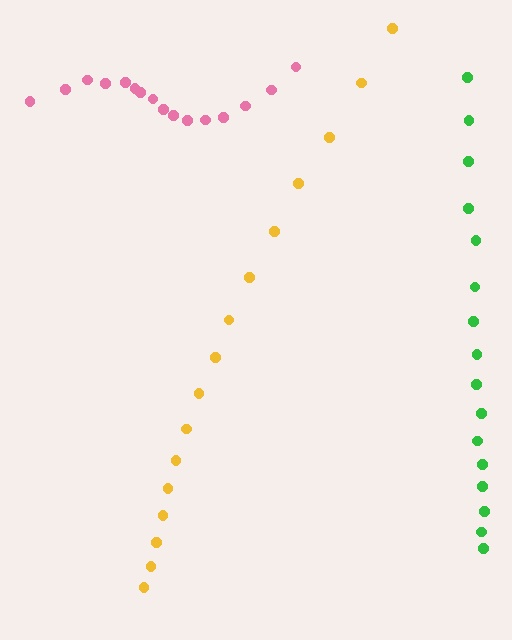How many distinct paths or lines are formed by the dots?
There are 3 distinct paths.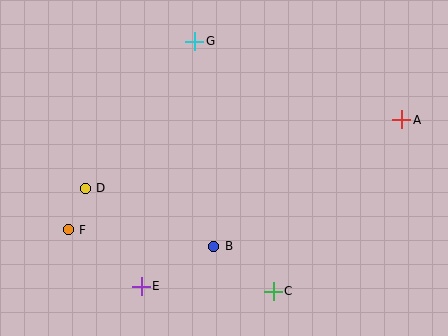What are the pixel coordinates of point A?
Point A is at (402, 120).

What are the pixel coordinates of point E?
Point E is at (141, 286).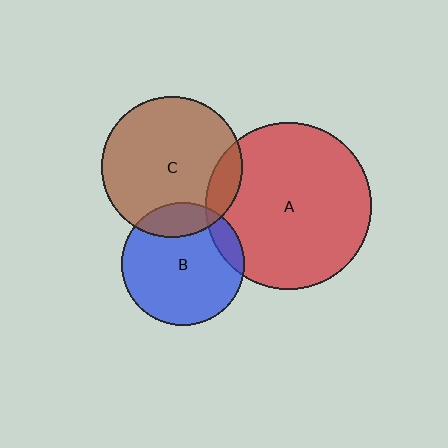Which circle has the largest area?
Circle A (red).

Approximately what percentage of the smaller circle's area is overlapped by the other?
Approximately 10%.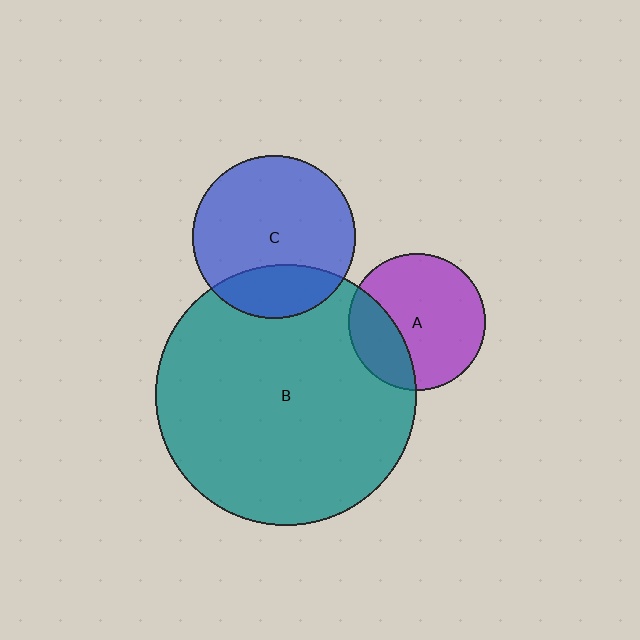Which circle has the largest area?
Circle B (teal).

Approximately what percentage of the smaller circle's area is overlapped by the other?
Approximately 25%.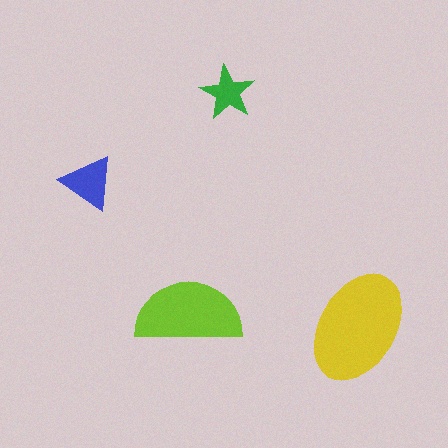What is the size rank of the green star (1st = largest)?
4th.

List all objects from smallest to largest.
The green star, the blue triangle, the lime semicircle, the yellow ellipse.